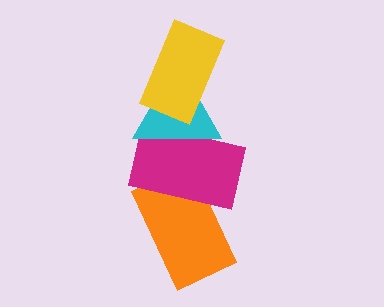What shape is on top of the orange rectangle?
The magenta rectangle is on top of the orange rectangle.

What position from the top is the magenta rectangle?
The magenta rectangle is 3rd from the top.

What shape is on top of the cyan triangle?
The yellow rectangle is on top of the cyan triangle.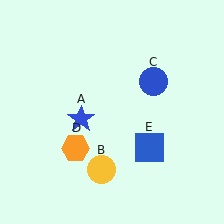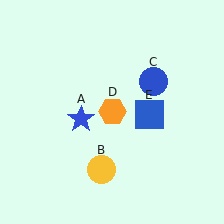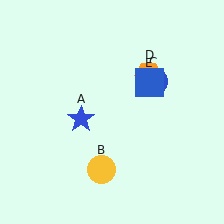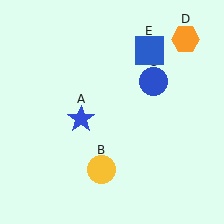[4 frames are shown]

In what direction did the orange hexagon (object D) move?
The orange hexagon (object D) moved up and to the right.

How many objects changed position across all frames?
2 objects changed position: orange hexagon (object D), blue square (object E).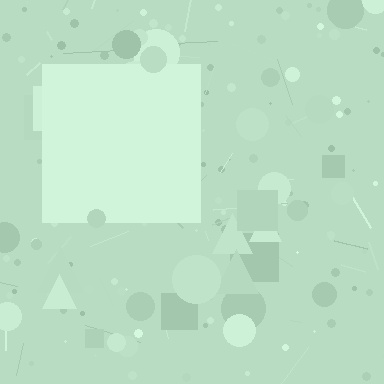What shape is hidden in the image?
A square is hidden in the image.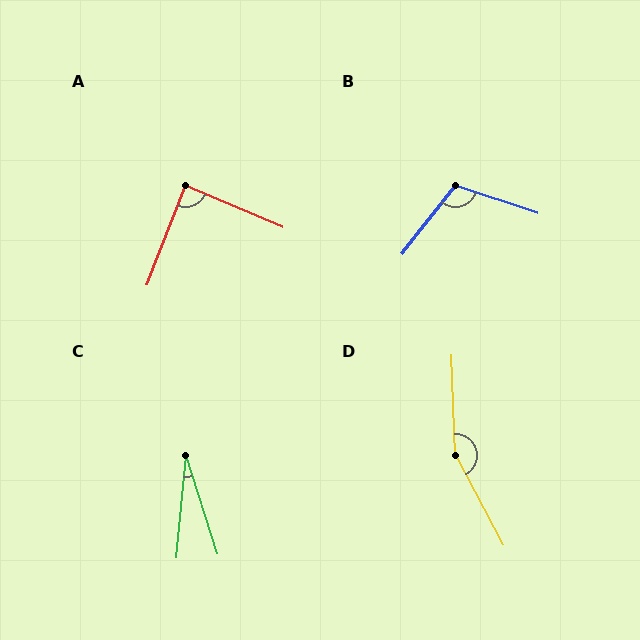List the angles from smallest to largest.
C (23°), A (88°), B (110°), D (154°).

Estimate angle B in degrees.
Approximately 110 degrees.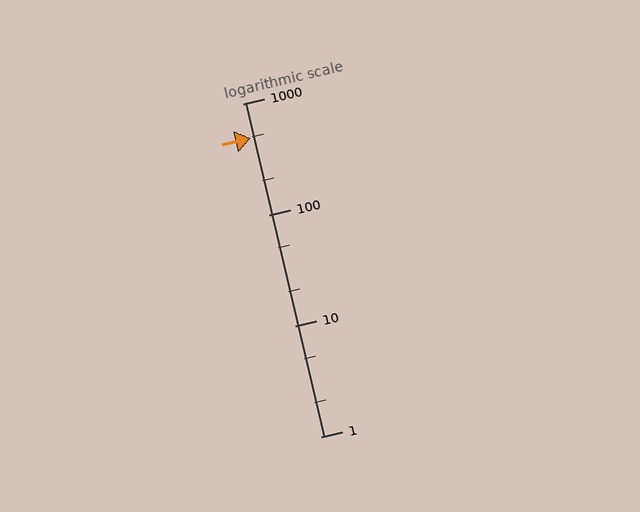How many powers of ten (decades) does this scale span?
The scale spans 3 decades, from 1 to 1000.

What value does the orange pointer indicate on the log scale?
The pointer indicates approximately 490.